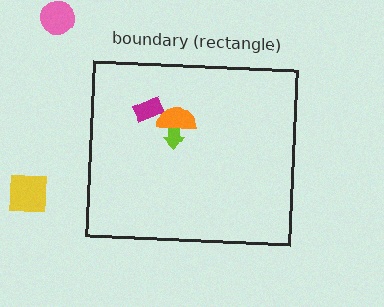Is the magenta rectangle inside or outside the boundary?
Inside.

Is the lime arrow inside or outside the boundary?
Inside.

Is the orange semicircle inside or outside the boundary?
Inside.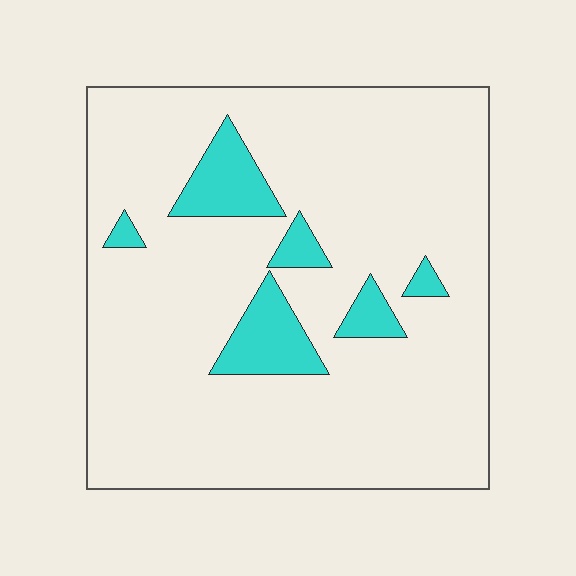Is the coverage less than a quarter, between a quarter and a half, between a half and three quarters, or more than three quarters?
Less than a quarter.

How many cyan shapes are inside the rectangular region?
6.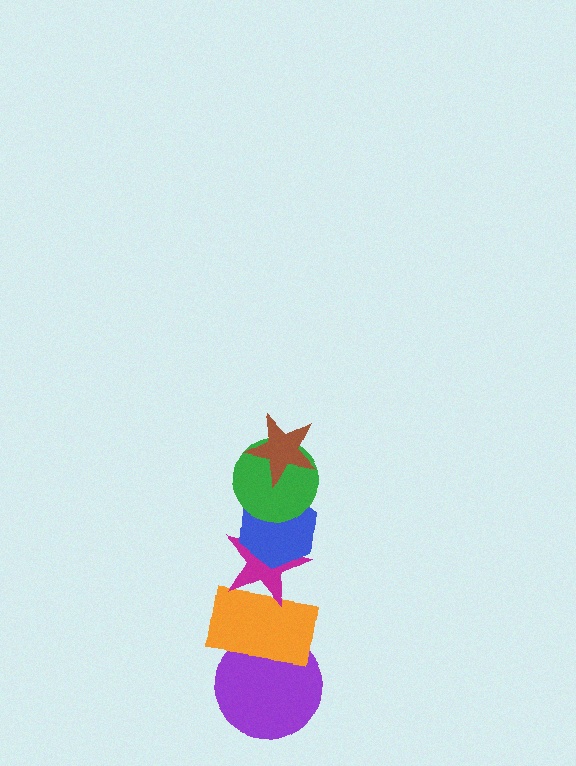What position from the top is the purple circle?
The purple circle is 6th from the top.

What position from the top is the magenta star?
The magenta star is 4th from the top.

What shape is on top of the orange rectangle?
The magenta star is on top of the orange rectangle.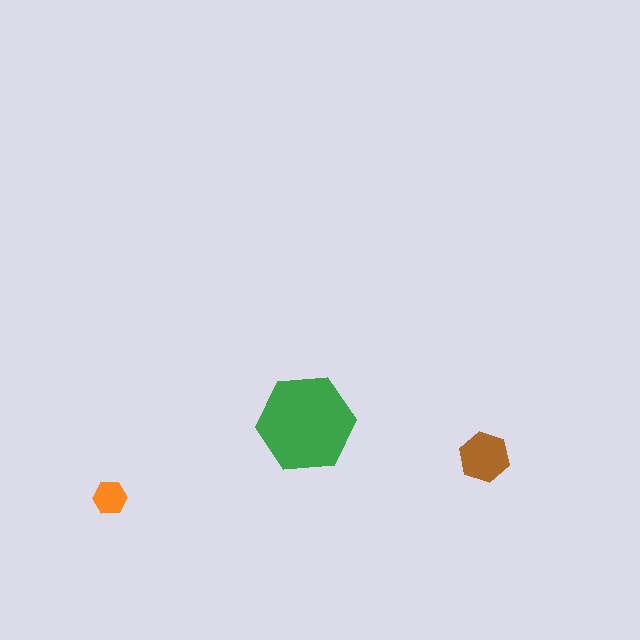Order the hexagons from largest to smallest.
the green one, the brown one, the orange one.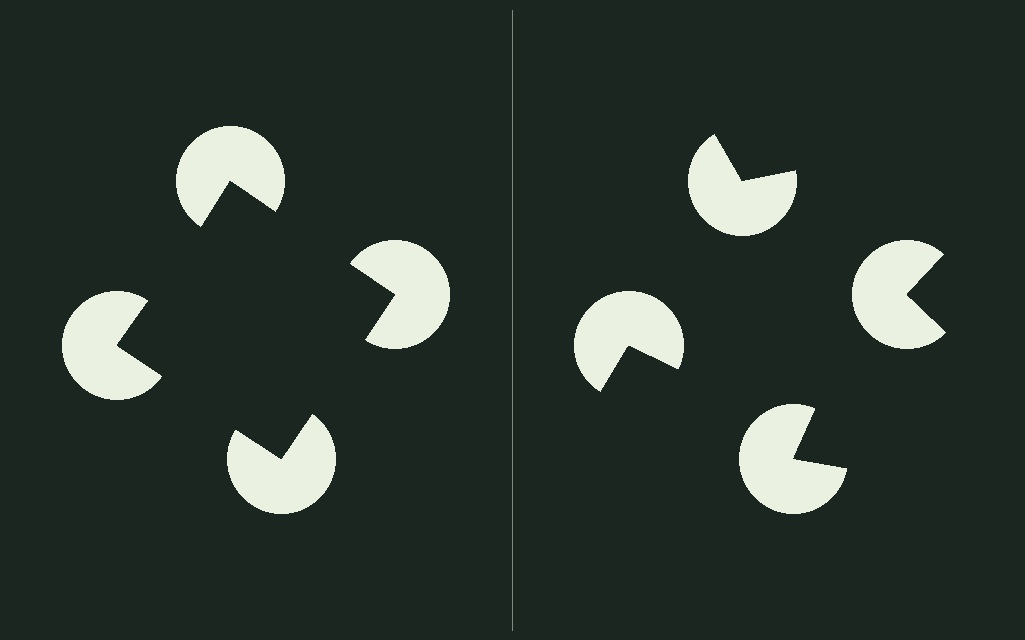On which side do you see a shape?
An illusory square appears on the left side. On the right side the wedge cuts are rotated, so no coherent shape forms.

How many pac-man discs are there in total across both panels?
8 — 4 on each side.